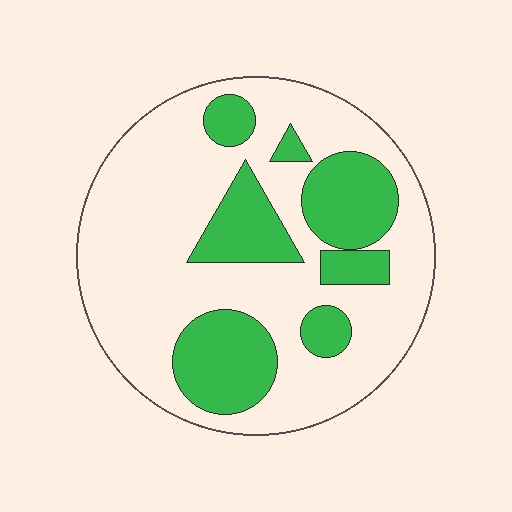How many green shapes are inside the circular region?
7.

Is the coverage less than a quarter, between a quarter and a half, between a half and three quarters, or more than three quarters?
Between a quarter and a half.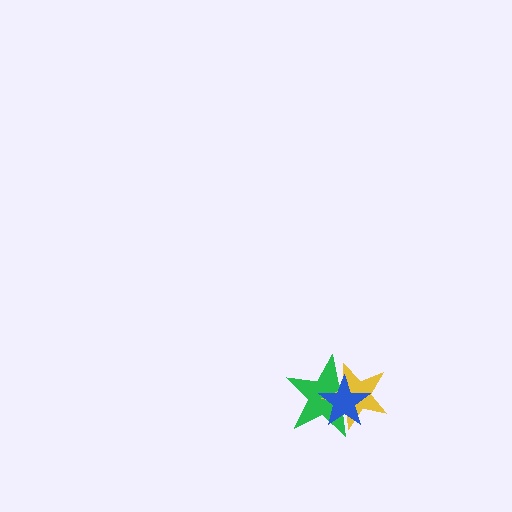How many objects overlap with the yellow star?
2 objects overlap with the yellow star.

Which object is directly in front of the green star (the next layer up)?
The yellow star is directly in front of the green star.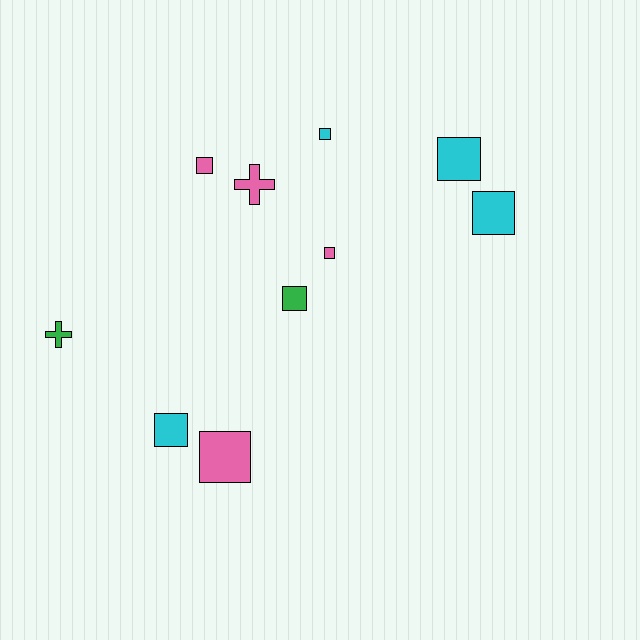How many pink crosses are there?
There is 1 pink cross.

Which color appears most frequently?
Pink, with 4 objects.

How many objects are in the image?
There are 10 objects.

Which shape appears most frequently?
Square, with 8 objects.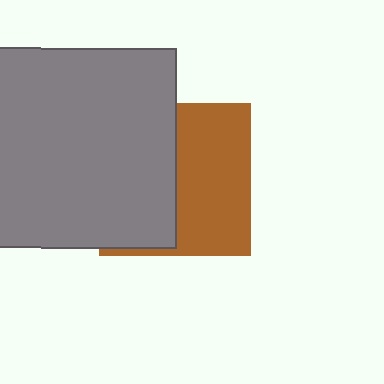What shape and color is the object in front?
The object in front is a gray square.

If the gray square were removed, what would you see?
You would see the complete brown square.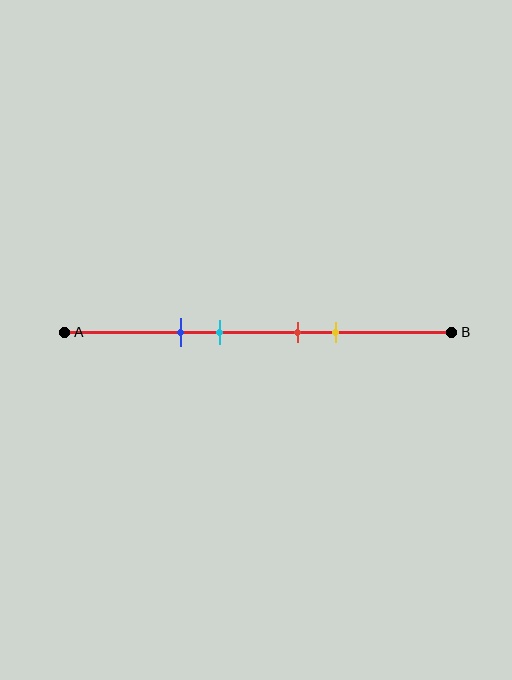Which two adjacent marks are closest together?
The red and yellow marks are the closest adjacent pair.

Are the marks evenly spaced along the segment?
No, the marks are not evenly spaced.